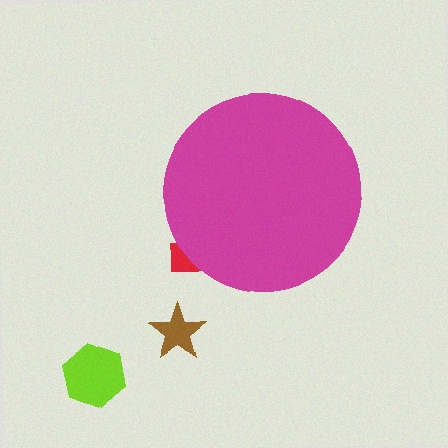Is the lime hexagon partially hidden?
No, the lime hexagon is fully visible.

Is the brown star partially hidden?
No, the brown star is fully visible.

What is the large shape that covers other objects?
A magenta circle.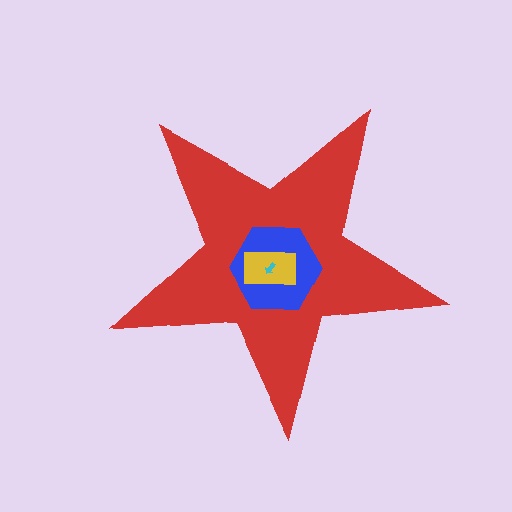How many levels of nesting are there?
4.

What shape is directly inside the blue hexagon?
The yellow rectangle.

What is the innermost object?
The cyan arrow.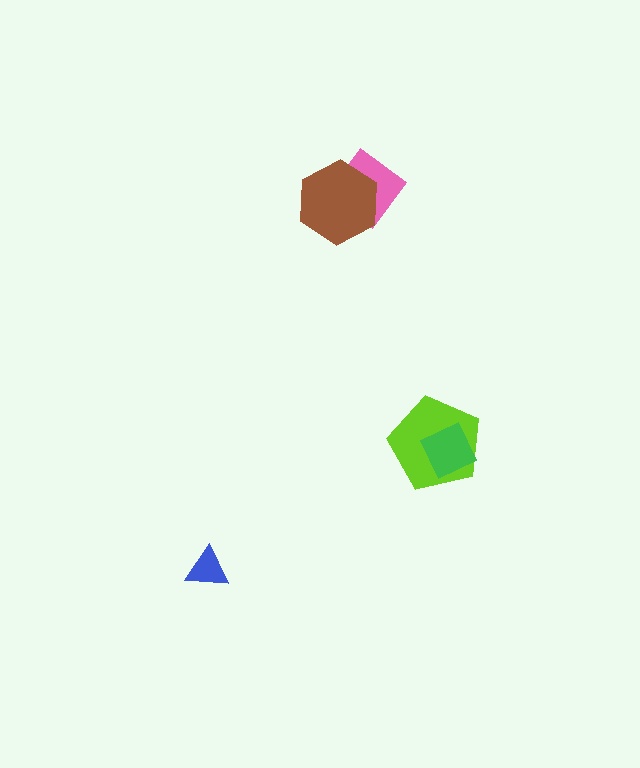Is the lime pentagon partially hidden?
Yes, it is partially covered by another shape.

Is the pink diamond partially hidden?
Yes, it is partially covered by another shape.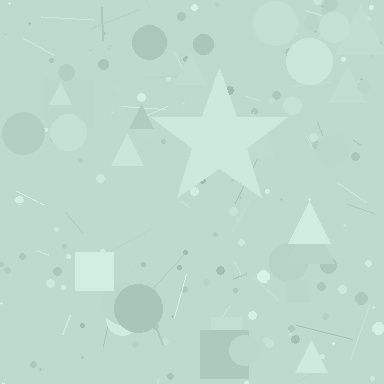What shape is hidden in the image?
A star is hidden in the image.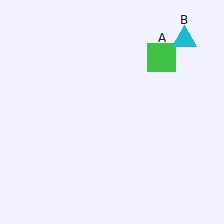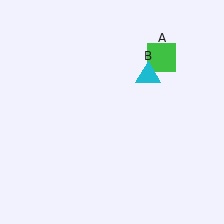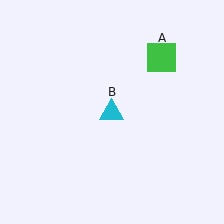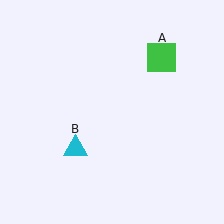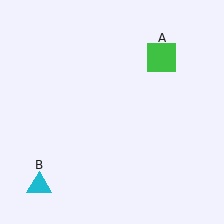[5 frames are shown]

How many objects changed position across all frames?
1 object changed position: cyan triangle (object B).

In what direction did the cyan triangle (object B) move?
The cyan triangle (object B) moved down and to the left.